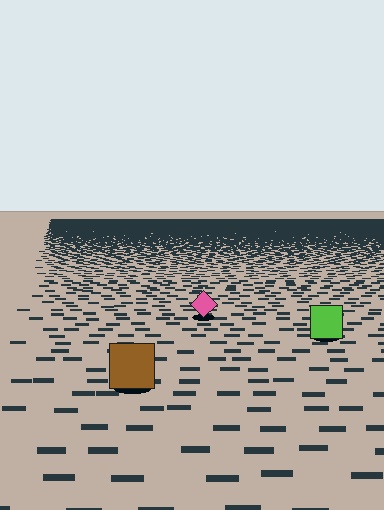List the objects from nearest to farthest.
From nearest to farthest: the brown square, the lime square, the pink diamond.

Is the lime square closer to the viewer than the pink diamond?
Yes. The lime square is closer — you can tell from the texture gradient: the ground texture is coarser near it.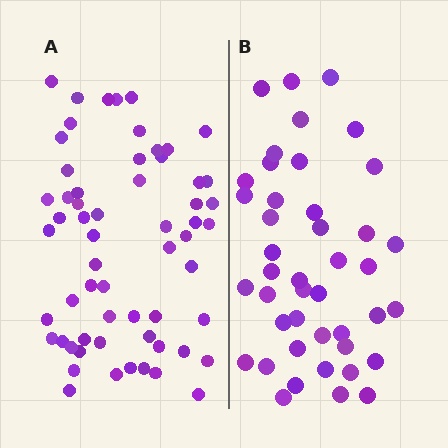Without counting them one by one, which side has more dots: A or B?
Region A (the left region) has more dots.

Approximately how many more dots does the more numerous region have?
Region A has approximately 15 more dots than region B.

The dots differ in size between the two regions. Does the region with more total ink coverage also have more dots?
No. Region B has more total ink coverage because its dots are larger, but region A actually contains more individual dots. Total area can be misleading — the number of items is what matters here.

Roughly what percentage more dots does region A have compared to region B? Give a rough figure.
About 40% more.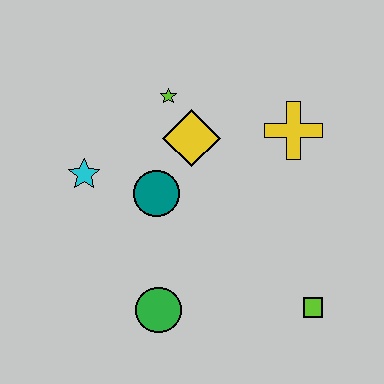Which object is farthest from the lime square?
The cyan star is farthest from the lime square.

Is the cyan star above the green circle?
Yes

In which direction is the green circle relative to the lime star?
The green circle is below the lime star.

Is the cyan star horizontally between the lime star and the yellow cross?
No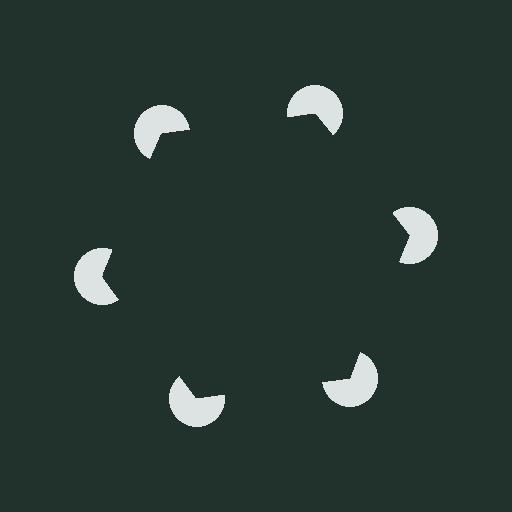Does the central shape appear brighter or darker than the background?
It typically appears slightly darker than the background, even though no actual brightness change is drawn.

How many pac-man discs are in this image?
There are 6 — one at each vertex of the illusory hexagon.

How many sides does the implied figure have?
6 sides.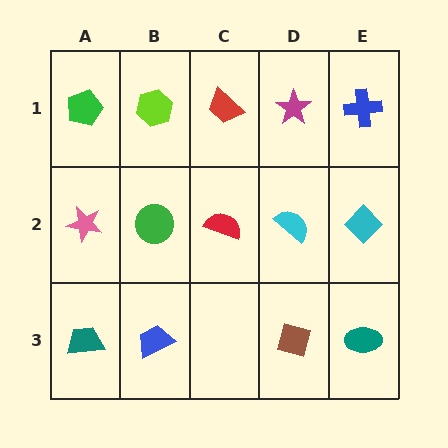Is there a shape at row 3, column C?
No, that cell is empty.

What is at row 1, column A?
A green pentagon.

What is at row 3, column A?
A teal trapezoid.